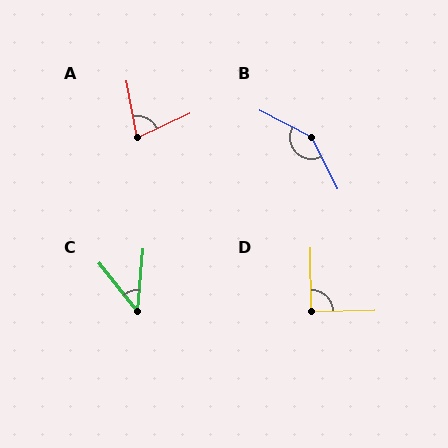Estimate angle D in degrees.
Approximately 89 degrees.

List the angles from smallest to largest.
C (43°), A (76°), D (89°), B (143°).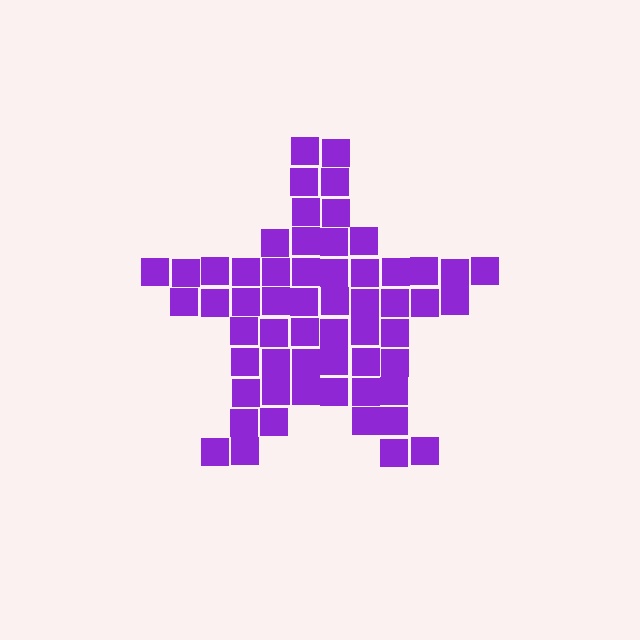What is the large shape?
The large shape is a star.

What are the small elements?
The small elements are squares.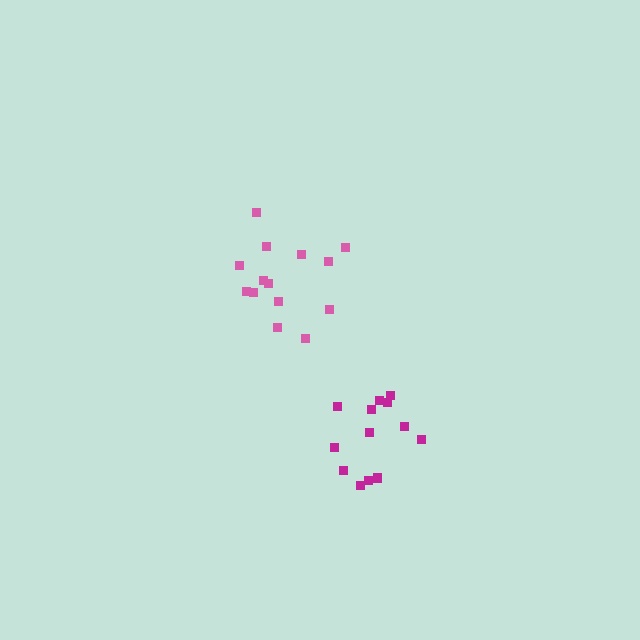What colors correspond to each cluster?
The clusters are colored: pink, magenta.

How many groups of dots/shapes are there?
There are 2 groups.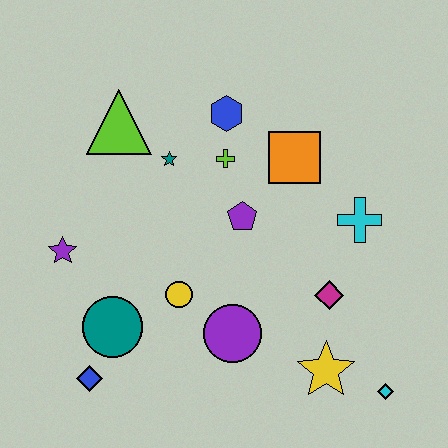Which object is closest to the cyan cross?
The magenta diamond is closest to the cyan cross.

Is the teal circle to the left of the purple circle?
Yes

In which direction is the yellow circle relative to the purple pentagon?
The yellow circle is below the purple pentagon.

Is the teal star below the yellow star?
No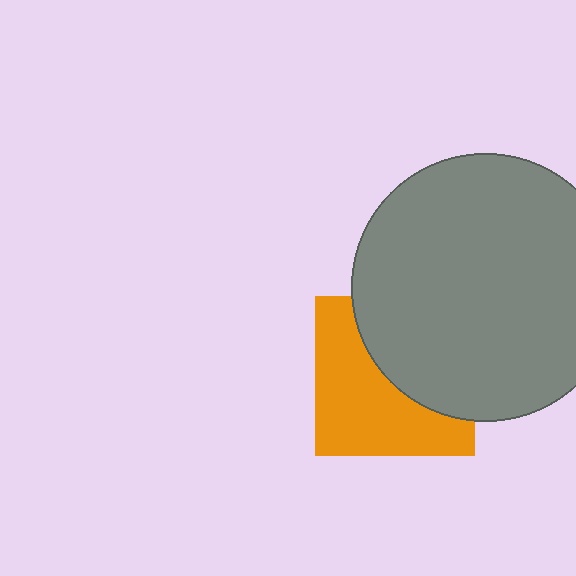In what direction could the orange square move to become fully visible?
The orange square could move toward the lower-left. That would shift it out from behind the gray circle entirely.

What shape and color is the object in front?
The object in front is a gray circle.